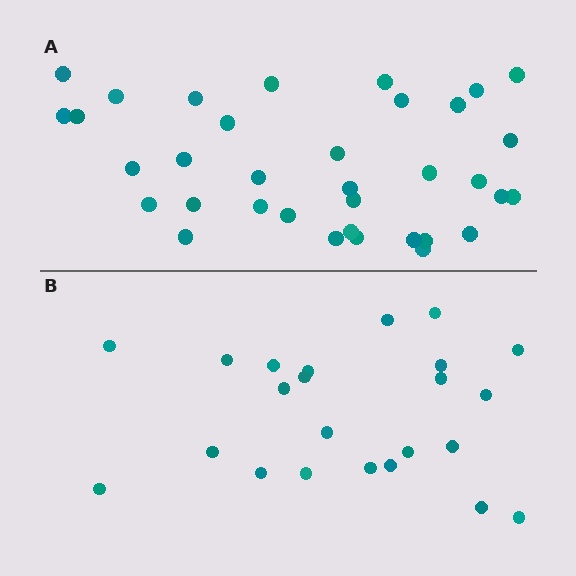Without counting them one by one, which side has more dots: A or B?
Region A (the top region) has more dots.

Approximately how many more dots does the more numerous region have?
Region A has roughly 12 or so more dots than region B.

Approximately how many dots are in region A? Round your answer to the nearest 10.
About 40 dots. (The exact count is 35, which rounds to 40.)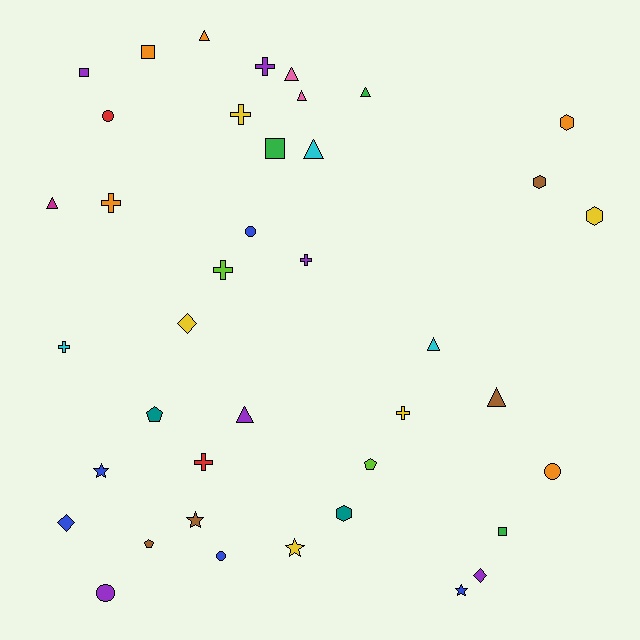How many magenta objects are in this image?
There is 1 magenta object.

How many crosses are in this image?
There are 8 crosses.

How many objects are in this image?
There are 40 objects.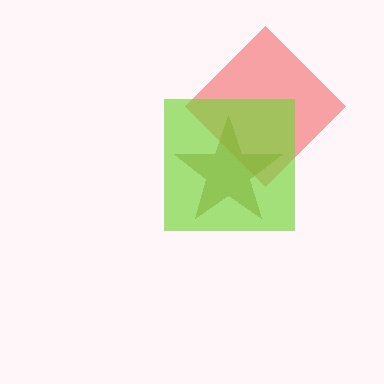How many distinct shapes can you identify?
There are 3 distinct shapes: a red diamond, a brown star, a lime square.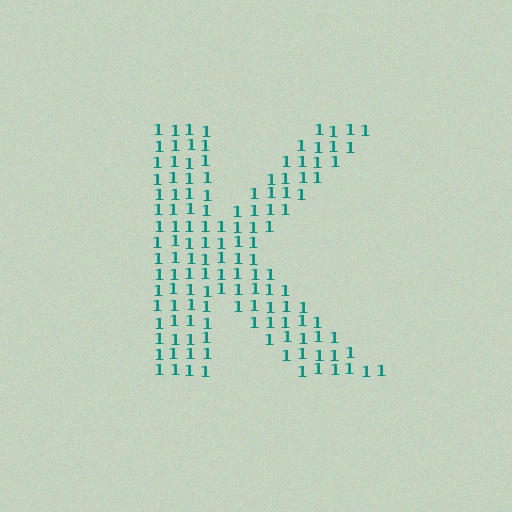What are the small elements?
The small elements are digit 1's.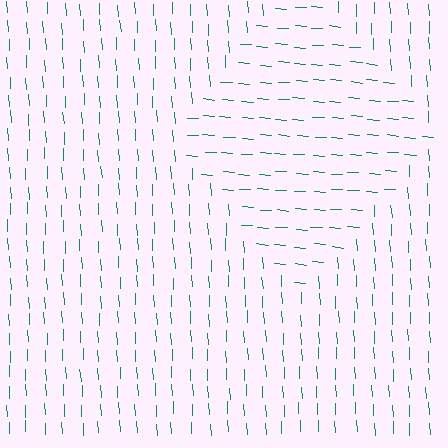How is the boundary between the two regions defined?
The boundary is defined purely by a change in line orientation (approximately 82 degrees difference). All lines are the same color and thickness.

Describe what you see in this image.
The image is filled with small teal line segments. A diamond region in the image has lines oriented differently from the surrounding lines, creating a visible texture boundary.